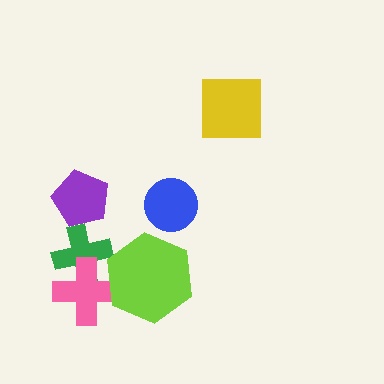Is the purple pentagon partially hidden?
No, no other shape covers it.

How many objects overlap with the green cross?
1 object overlaps with the green cross.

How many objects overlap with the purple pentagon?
0 objects overlap with the purple pentagon.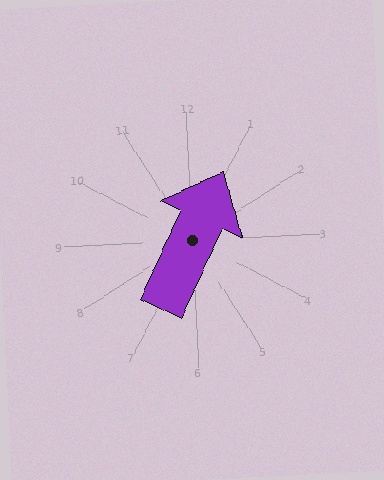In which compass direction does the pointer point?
Northeast.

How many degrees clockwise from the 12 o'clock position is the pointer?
Approximately 27 degrees.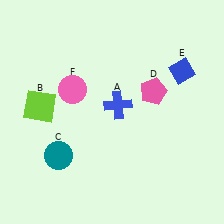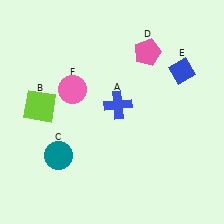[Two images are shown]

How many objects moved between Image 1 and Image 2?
1 object moved between the two images.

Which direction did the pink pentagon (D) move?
The pink pentagon (D) moved up.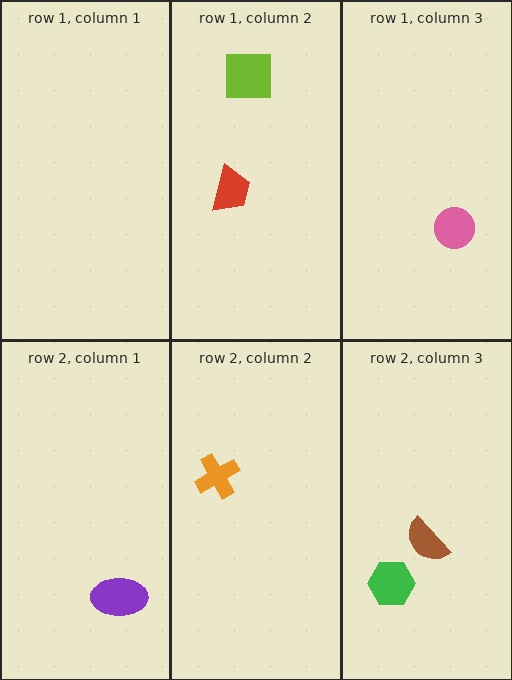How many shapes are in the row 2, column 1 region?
1.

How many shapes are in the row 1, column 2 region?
2.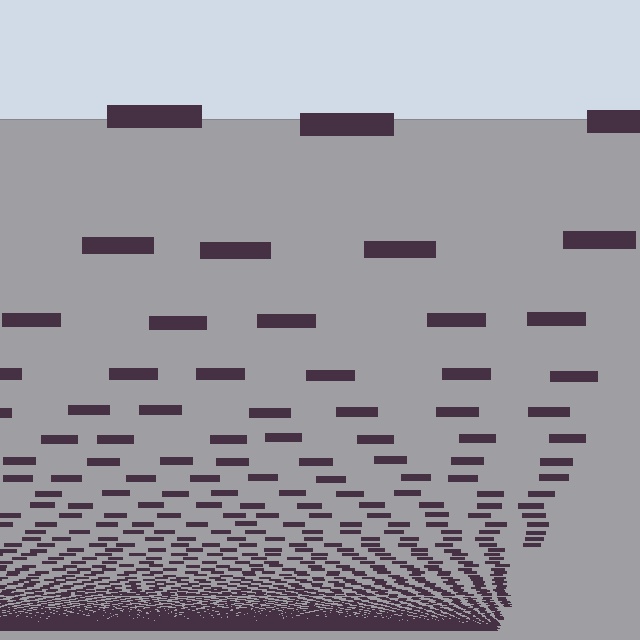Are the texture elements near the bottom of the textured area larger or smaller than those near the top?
Smaller. The gradient is inverted — elements near the bottom are smaller and denser.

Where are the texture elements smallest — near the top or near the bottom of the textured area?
Near the bottom.